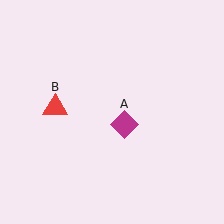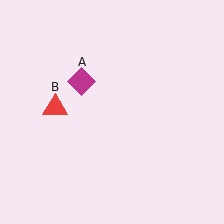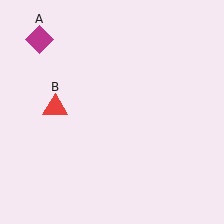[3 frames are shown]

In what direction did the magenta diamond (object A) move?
The magenta diamond (object A) moved up and to the left.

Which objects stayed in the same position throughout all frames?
Red triangle (object B) remained stationary.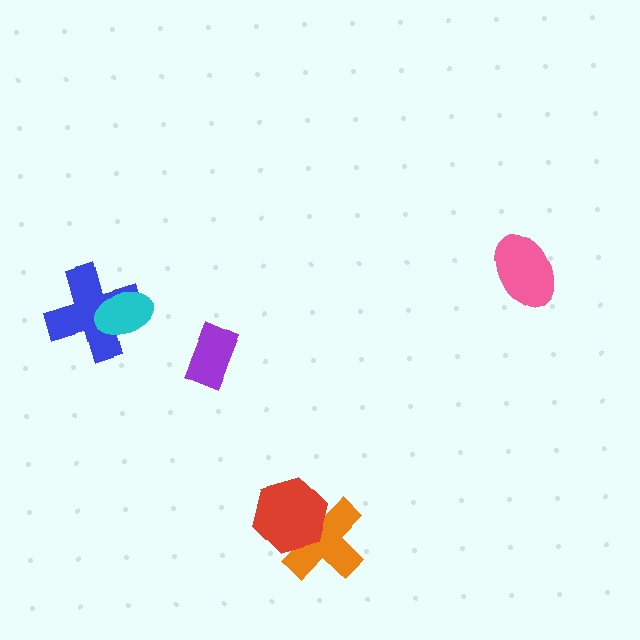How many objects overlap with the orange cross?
1 object overlaps with the orange cross.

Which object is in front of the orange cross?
The red hexagon is in front of the orange cross.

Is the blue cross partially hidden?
Yes, it is partially covered by another shape.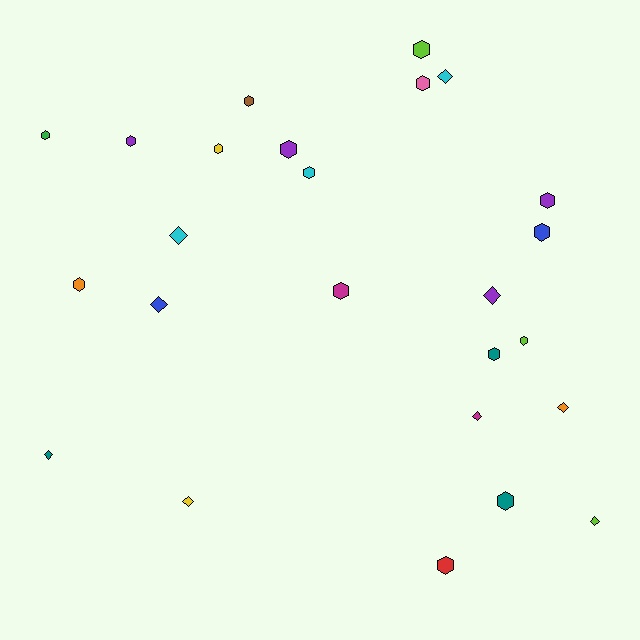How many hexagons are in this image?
There are 16 hexagons.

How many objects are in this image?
There are 25 objects.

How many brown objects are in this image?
There is 1 brown object.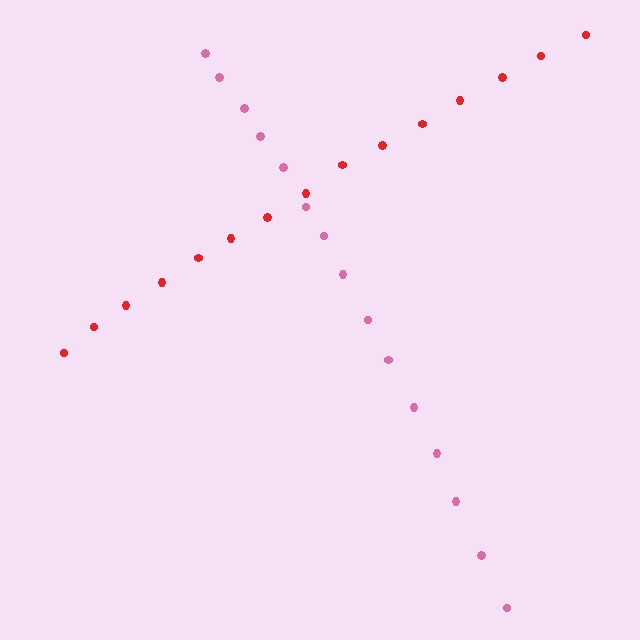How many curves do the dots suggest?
There are 2 distinct paths.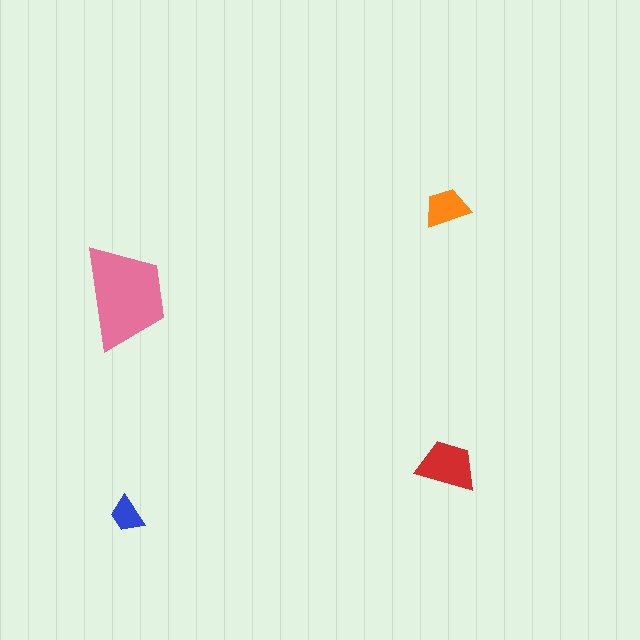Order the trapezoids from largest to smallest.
the pink one, the red one, the orange one, the blue one.